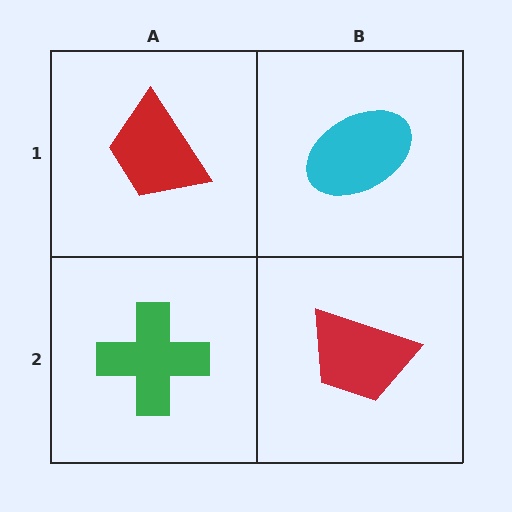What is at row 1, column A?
A red trapezoid.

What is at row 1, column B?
A cyan ellipse.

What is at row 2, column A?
A green cross.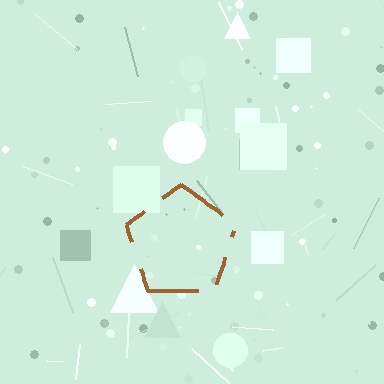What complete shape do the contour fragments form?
The contour fragments form a pentagon.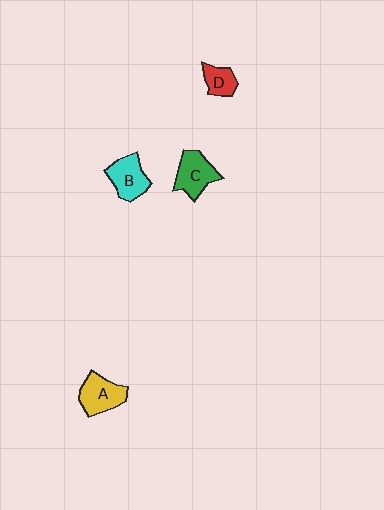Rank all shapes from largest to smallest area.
From largest to smallest: A (yellow), C (green), B (cyan), D (red).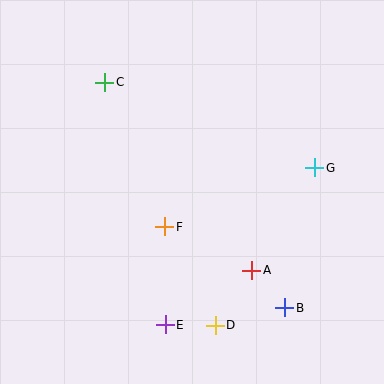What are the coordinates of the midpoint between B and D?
The midpoint between B and D is at (250, 317).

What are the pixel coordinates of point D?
Point D is at (215, 325).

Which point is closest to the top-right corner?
Point G is closest to the top-right corner.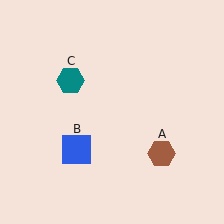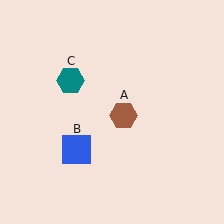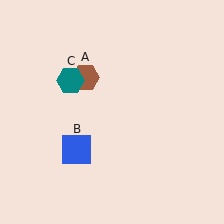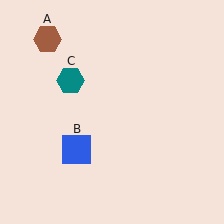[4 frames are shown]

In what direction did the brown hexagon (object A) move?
The brown hexagon (object A) moved up and to the left.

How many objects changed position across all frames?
1 object changed position: brown hexagon (object A).